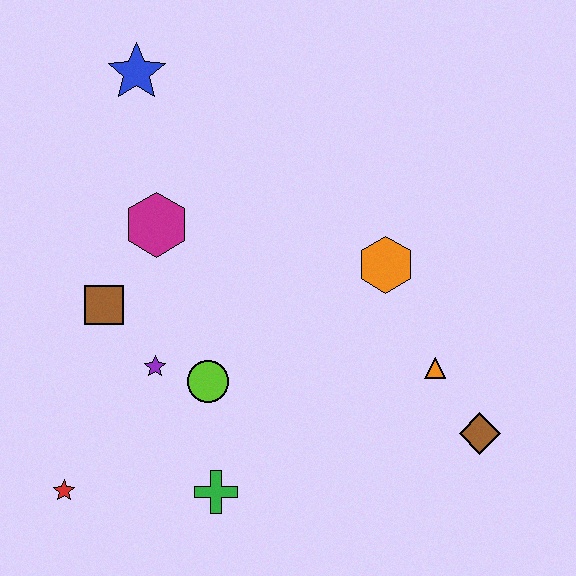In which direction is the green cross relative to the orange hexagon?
The green cross is below the orange hexagon.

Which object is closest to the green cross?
The lime circle is closest to the green cross.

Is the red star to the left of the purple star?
Yes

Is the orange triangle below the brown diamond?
No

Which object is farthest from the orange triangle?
The blue star is farthest from the orange triangle.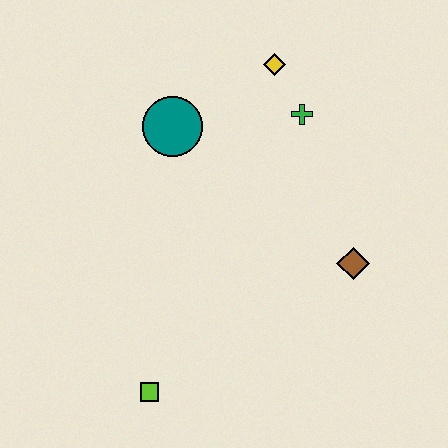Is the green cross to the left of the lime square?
No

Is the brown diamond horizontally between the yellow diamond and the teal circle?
No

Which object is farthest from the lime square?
The yellow diamond is farthest from the lime square.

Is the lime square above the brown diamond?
No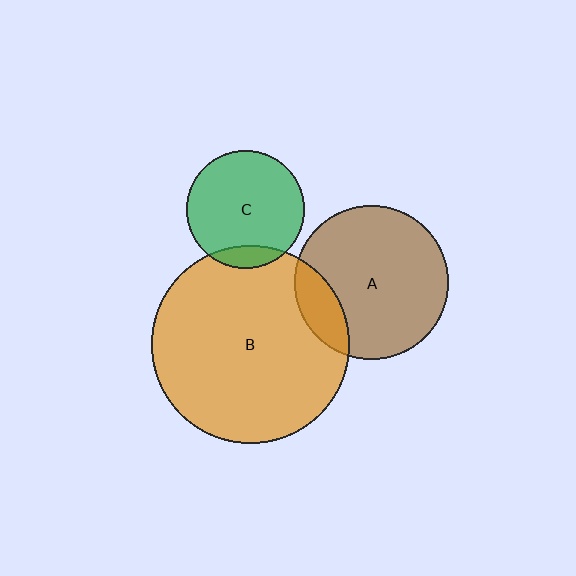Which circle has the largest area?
Circle B (orange).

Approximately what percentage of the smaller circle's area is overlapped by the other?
Approximately 15%.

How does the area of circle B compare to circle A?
Approximately 1.7 times.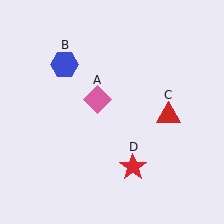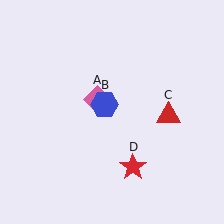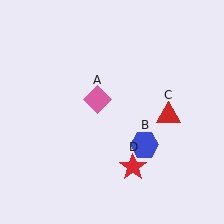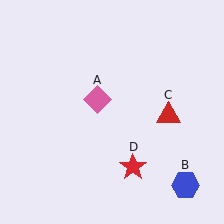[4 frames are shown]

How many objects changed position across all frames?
1 object changed position: blue hexagon (object B).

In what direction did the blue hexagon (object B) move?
The blue hexagon (object B) moved down and to the right.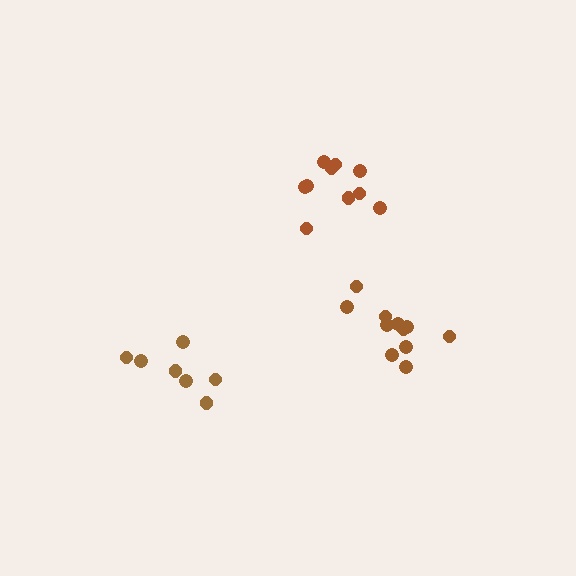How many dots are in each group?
Group 1: 10 dots, Group 2: 7 dots, Group 3: 11 dots (28 total).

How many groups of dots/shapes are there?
There are 3 groups.